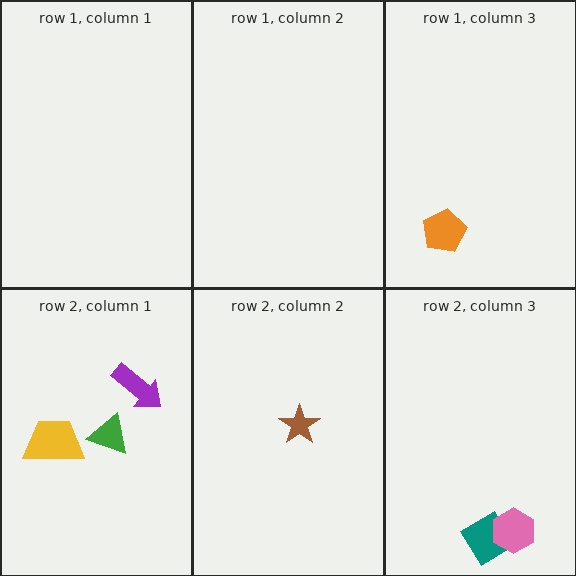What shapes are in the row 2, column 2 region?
The brown star.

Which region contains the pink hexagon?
The row 2, column 3 region.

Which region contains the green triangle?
The row 2, column 1 region.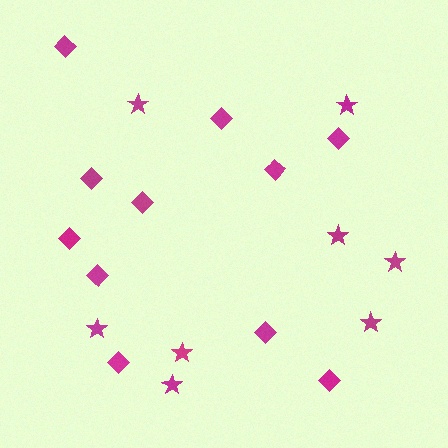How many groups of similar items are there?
There are 2 groups: one group of stars (8) and one group of diamonds (11).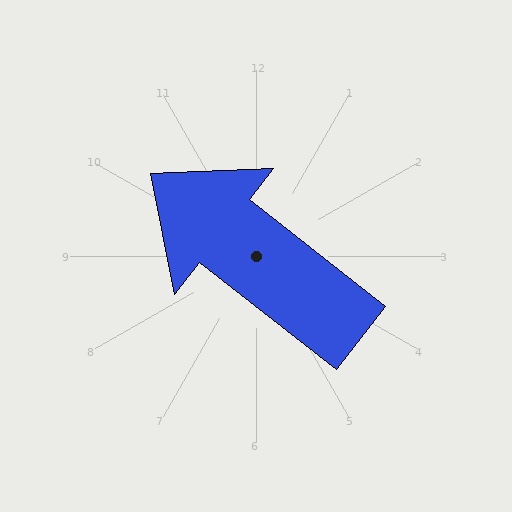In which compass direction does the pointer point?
Northwest.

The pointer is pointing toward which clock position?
Roughly 10 o'clock.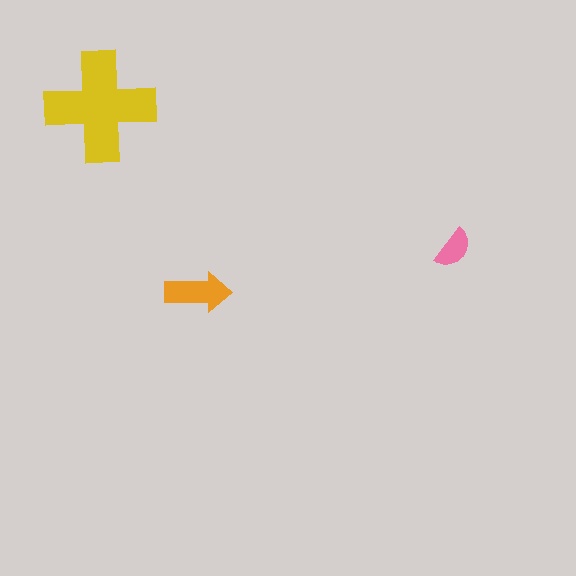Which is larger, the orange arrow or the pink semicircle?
The orange arrow.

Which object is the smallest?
The pink semicircle.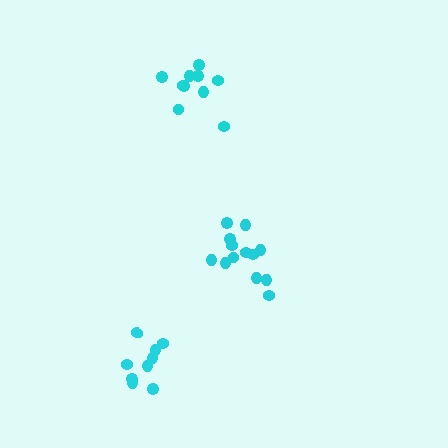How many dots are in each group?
Group 1: 13 dots, Group 2: 10 dots, Group 3: 9 dots (32 total).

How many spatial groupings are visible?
There are 3 spatial groupings.